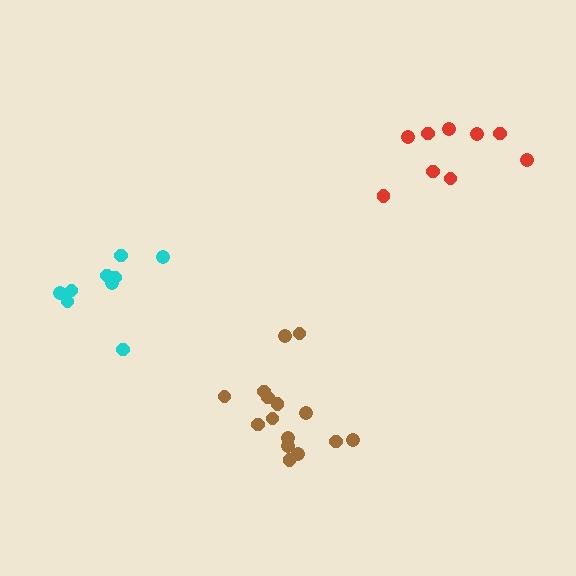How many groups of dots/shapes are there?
There are 3 groups.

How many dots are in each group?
Group 1: 15 dots, Group 2: 9 dots, Group 3: 9 dots (33 total).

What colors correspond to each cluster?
The clusters are colored: brown, red, cyan.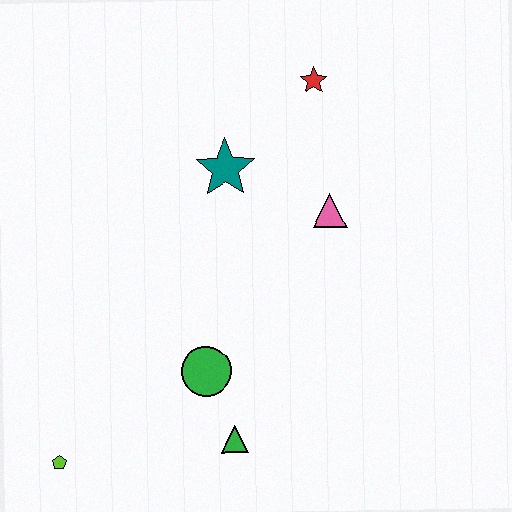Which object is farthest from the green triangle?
The red star is farthest from the green triangle.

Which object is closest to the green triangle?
The green circle is closest to the green triangle.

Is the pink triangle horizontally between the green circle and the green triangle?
No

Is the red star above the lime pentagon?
Yes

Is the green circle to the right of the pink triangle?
No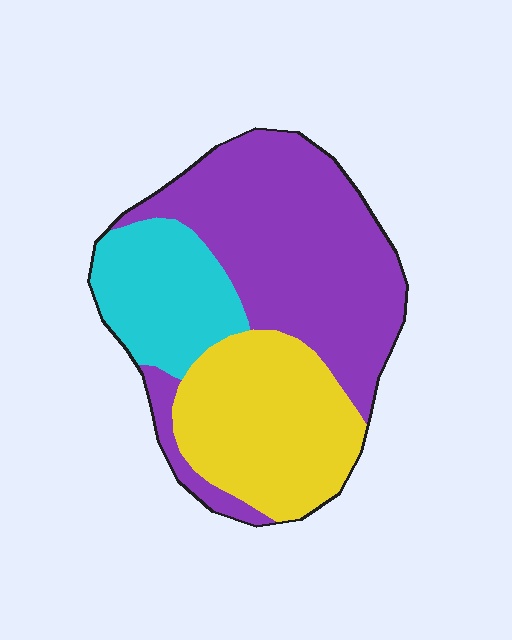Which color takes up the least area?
Cyan, at roughly 20%.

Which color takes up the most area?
Purple, at roughly 50%.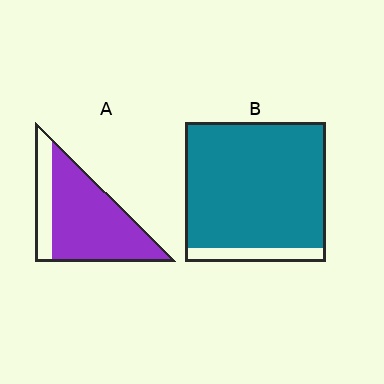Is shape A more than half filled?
Yes.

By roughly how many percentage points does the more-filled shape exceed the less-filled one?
By roughly 15 percentage points (B over A).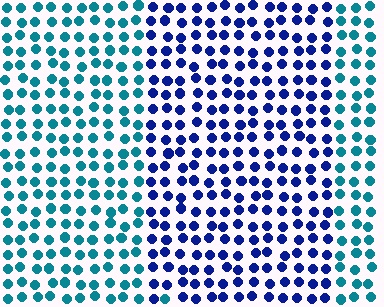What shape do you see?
I see a rectangle.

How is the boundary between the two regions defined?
The boundary is defined purely by a slight shift in hue (about 47 degrees). Spacing, size, and orientation are identical on both sides.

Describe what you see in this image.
The image is filled with small teal elements in a uniform arrangement. A rectangle-shaped region is visible where the elements are tinted to a slightly different hue, forming a subtle color boundary.